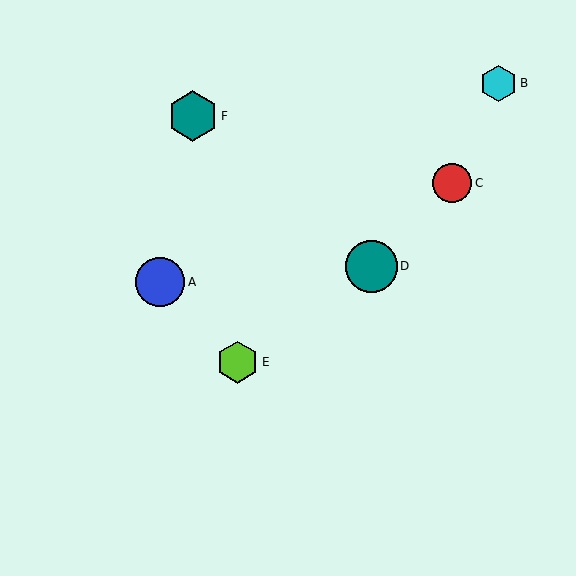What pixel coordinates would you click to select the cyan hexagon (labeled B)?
Click at (499, 83) to select the cyan hexagon B.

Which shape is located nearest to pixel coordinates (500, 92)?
The cyan hexagon (labeled B) at (499, 83) is nearest to that location.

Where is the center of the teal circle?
The center of the teal circle is at (372, 266).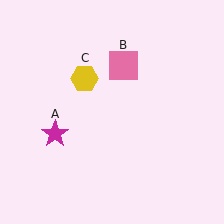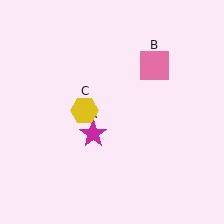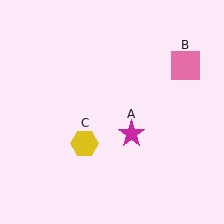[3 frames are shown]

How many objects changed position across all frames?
3 objects changed position: magenta star (object A), pink square (object B), yellow hexagon (object C).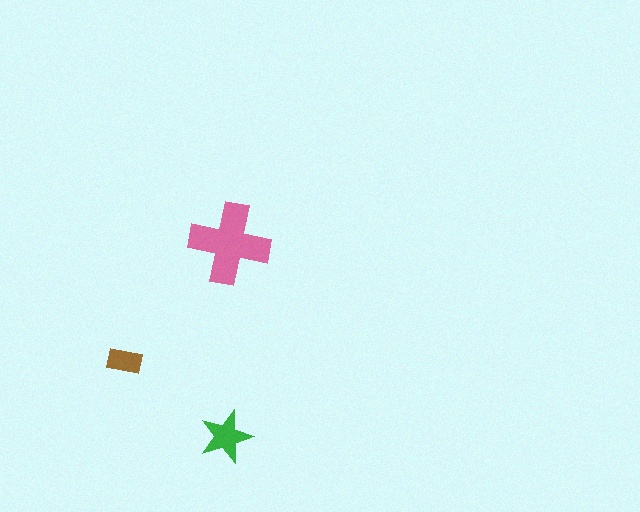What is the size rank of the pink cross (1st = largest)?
1st.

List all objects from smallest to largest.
The brown rectangle, the green star, the pink cross.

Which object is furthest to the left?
The brown rectangle is leftmost.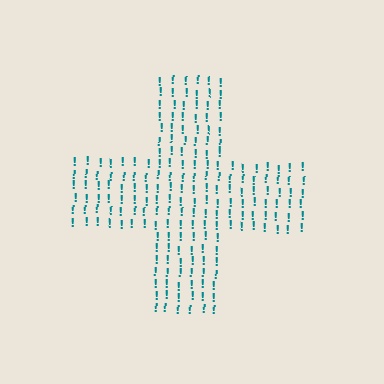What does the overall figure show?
The overall figure shows a cross.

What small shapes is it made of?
It is made of small exclamation marks.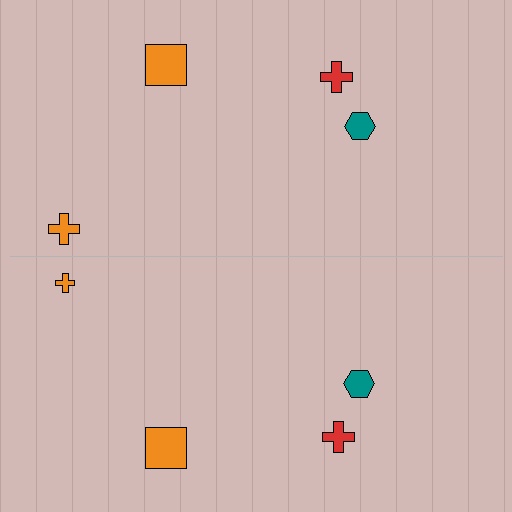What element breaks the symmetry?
The orange cross on the bottom side has a different size than its mirror counterpart.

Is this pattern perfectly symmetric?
No, the pattern is not perfectly symmetric. The orange cross on the bottom side has a different size than its mirror counterpart.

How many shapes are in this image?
There are 8 shapes in this image.